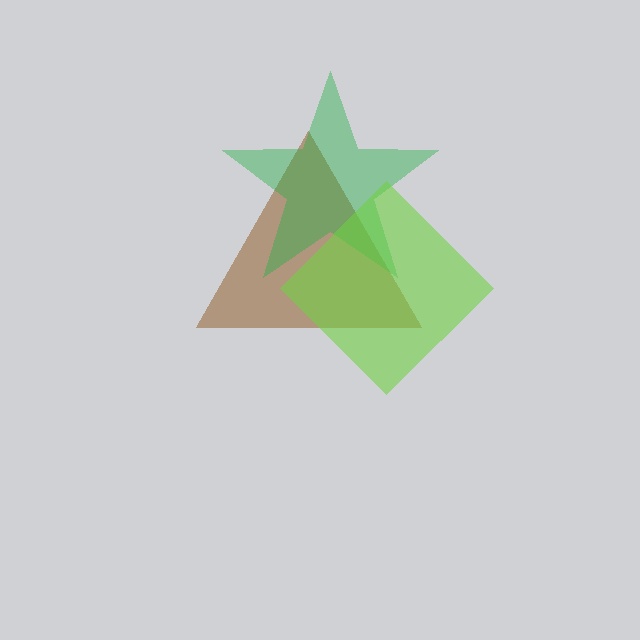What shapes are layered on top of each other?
The layered shapes are: a brown triangle, a green star, a lime diamond.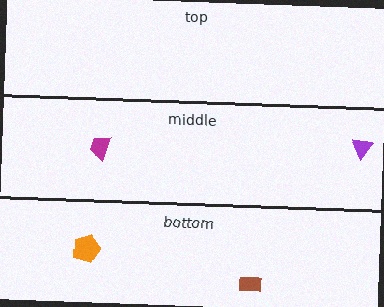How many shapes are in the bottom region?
2.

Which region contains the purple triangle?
The middle region.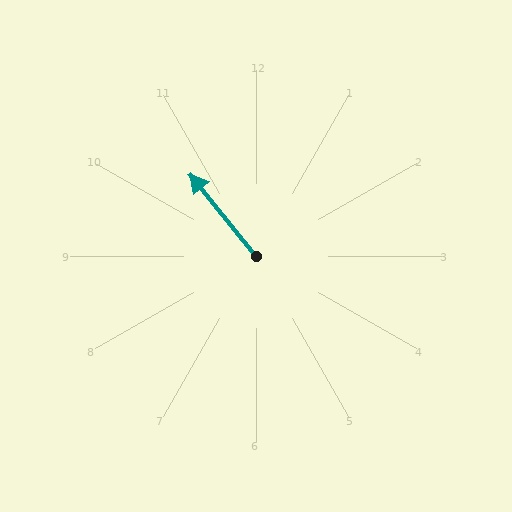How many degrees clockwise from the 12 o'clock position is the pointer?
Approximately 321 degrees.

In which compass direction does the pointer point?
Northwest.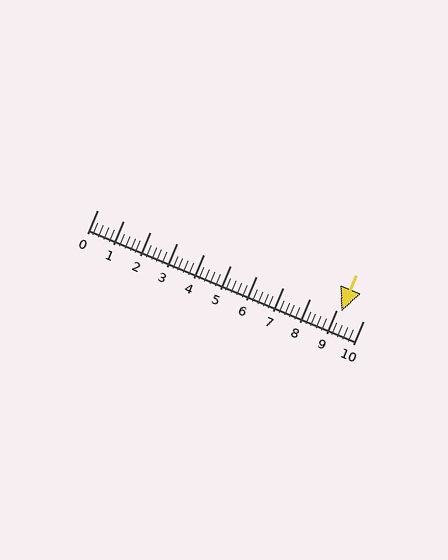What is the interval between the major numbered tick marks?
The major tick marks are spaced 1 units apart.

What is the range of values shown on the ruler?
The ruler shows values from 0 to 10.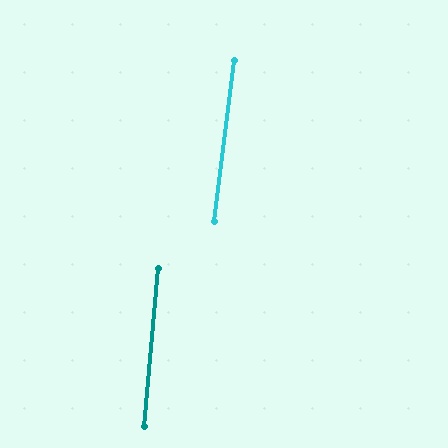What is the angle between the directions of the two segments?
Approximately 2 degrees.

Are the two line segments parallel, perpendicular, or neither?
Parallel — their directions differ by only 1.7°.